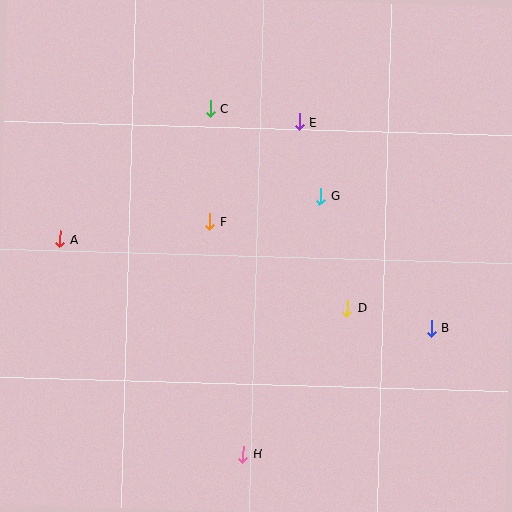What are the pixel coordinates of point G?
Point G is at (321, 196).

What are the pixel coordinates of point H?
Point H is at (243, 454).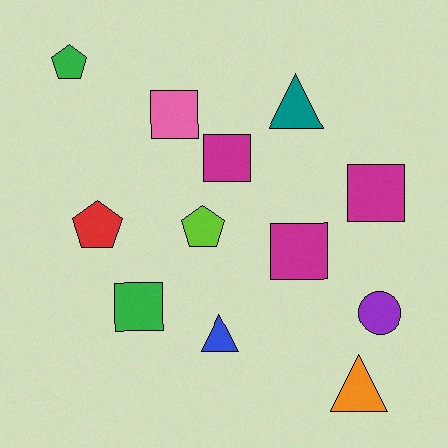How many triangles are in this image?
There are 3 triangles.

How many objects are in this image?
There are 12 objects.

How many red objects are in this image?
There is 1 red object.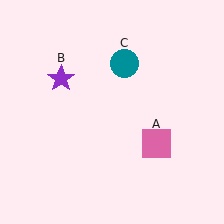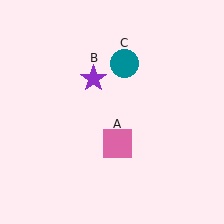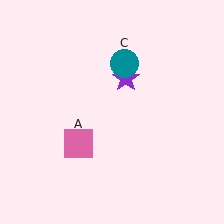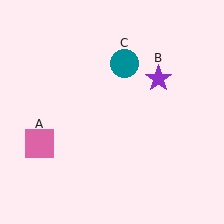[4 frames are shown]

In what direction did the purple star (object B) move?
The purple star (object B) moved right.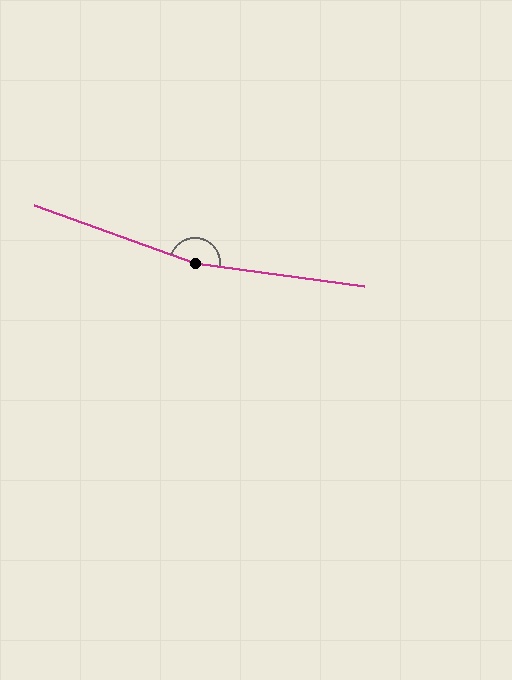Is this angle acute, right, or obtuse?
It is obtuse.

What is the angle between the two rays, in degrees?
Approximately 168 degrees.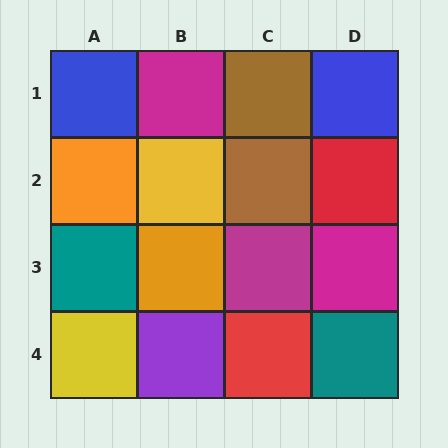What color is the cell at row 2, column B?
Yellow.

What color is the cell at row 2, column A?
Orange.